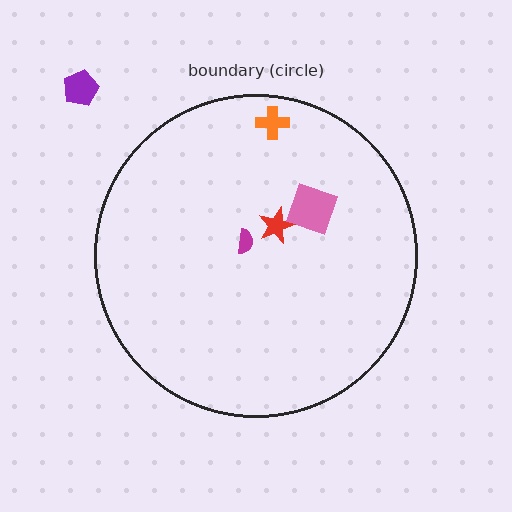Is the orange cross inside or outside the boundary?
Inside.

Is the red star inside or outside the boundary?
Inside.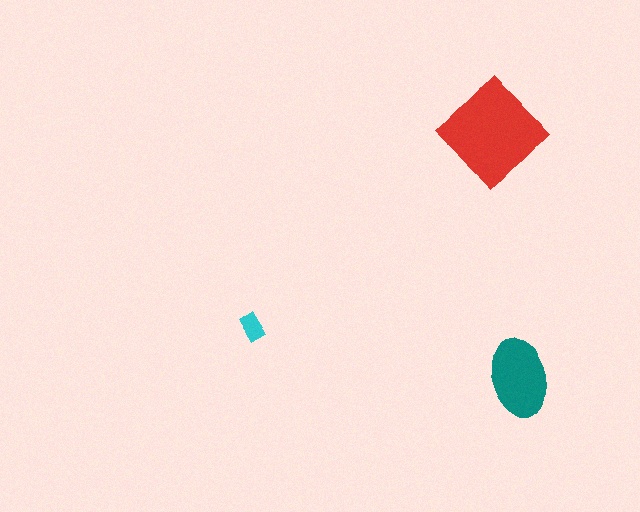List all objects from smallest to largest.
The cyan rectangle, the teal ellipse, the red diamond.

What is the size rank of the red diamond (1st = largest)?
1st.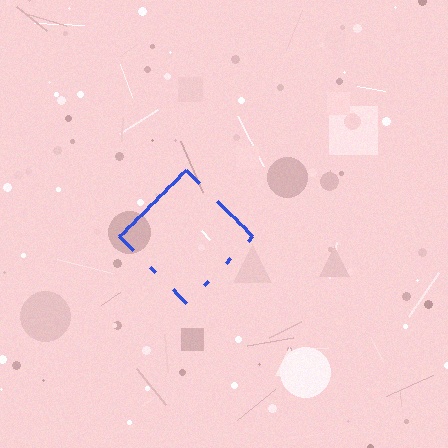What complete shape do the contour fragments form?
The contour fragments form a diamond.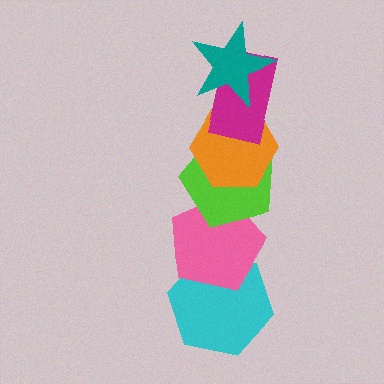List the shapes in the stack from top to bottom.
From top to bottom: the teal star, the magenta rectangle, the orange hexagon, the lime pentagon, the pink pentagon, the cyan hexagon.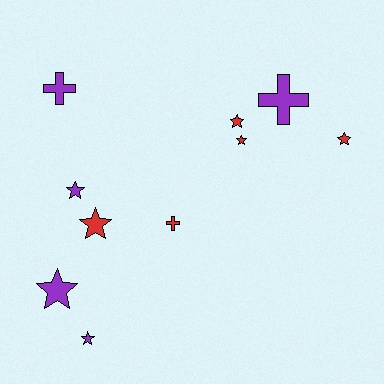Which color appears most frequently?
Red, with 5 objects.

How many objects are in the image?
There are 10 objects.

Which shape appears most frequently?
Star, with 7 objects.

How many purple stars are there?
There are 3 purple stars.